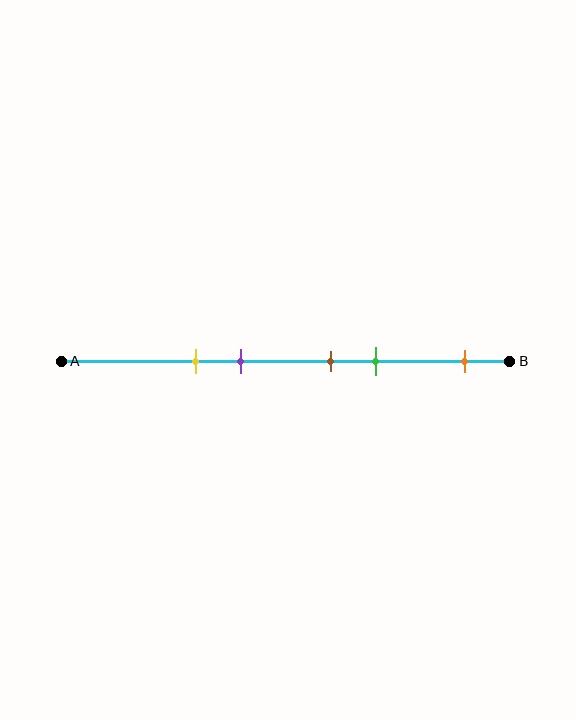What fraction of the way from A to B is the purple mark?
The purple mark is approximately 40% (0.4) of the way from A to B.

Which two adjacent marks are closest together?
The brown and green marks are the closest adjacent pair.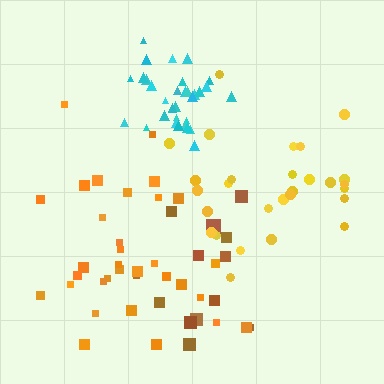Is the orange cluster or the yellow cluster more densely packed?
Yellow.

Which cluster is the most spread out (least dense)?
Brown.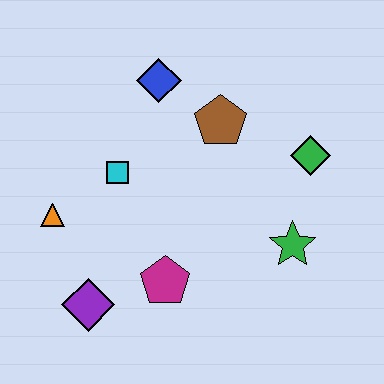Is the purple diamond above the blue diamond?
No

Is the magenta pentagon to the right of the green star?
No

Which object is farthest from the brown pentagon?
The purple diamond is farthest from the brown pentagon.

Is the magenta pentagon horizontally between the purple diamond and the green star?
Yes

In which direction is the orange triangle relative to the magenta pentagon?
The orange triangle is to the left of the magenta pentagon.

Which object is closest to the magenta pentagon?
The purple diamond is closest to the magenta pentagon.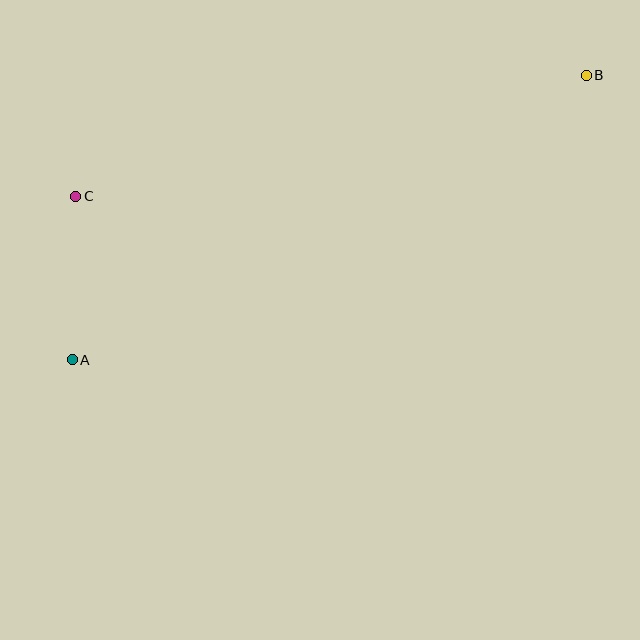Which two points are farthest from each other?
Points A and B are farthest from each other.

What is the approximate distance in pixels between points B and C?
The distance between B and C is approximately 525 pixels.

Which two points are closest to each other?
Points A and C are closest to each other.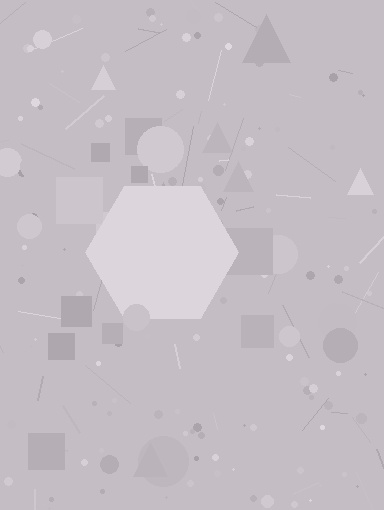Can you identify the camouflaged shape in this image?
The camouflaged shape is a hexagon.